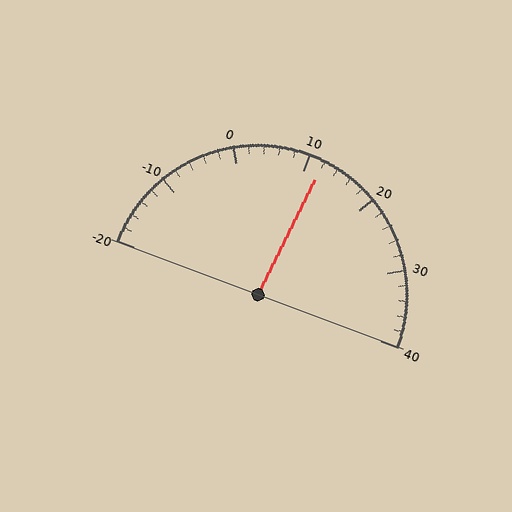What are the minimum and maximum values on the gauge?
The gauge ranges from -20 to 40.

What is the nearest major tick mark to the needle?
The nearest major tick mark is 10.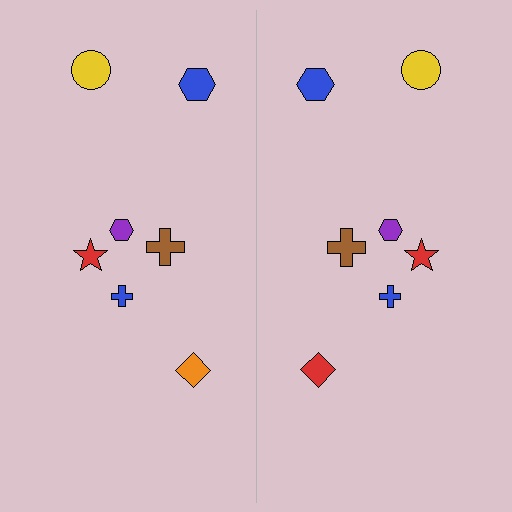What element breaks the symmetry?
The red diamond on the right side breaks the symmetry — its mirror counterpart is orange.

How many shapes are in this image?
There are 14 shapes in this image.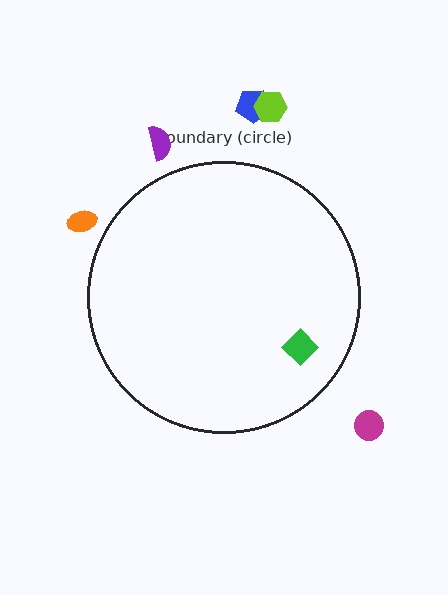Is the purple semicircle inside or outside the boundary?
Outside.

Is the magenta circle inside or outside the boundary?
Outside.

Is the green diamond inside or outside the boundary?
Inside.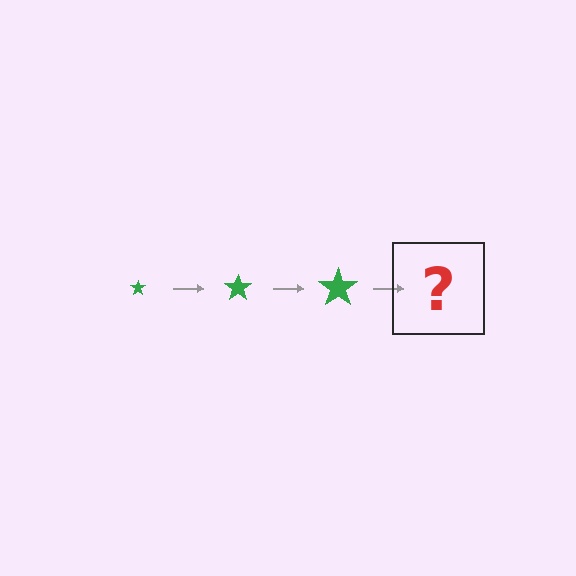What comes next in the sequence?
The next element should be a green star, larger than the previous one.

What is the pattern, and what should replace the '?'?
The pattern is that the star gets progressively larger each step. The '?' should be a green star, larger than the previous one.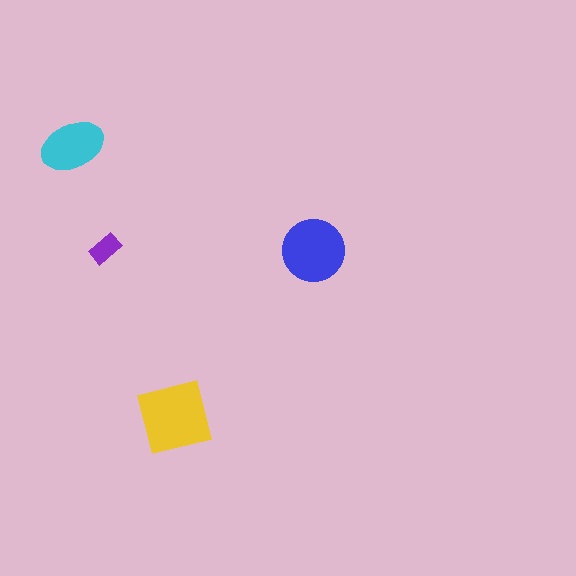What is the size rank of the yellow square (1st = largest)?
1st.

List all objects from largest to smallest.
The yellow square, the blue circle, the cyan ellipse, the purple rectangle.